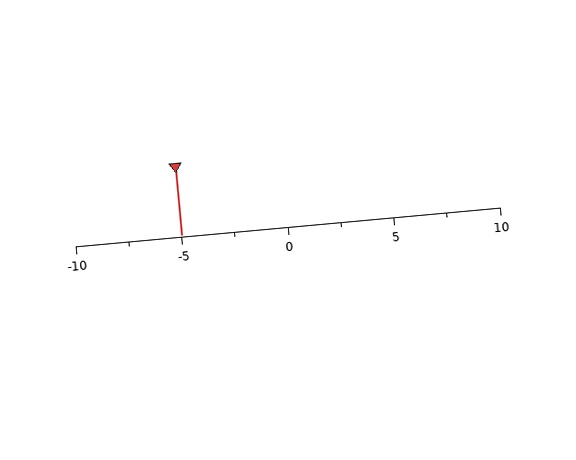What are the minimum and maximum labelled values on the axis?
The axis runs from -10 to 10.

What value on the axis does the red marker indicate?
The marker indicates approximately -5.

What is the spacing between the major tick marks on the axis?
The major ticks are spaced 5 apart.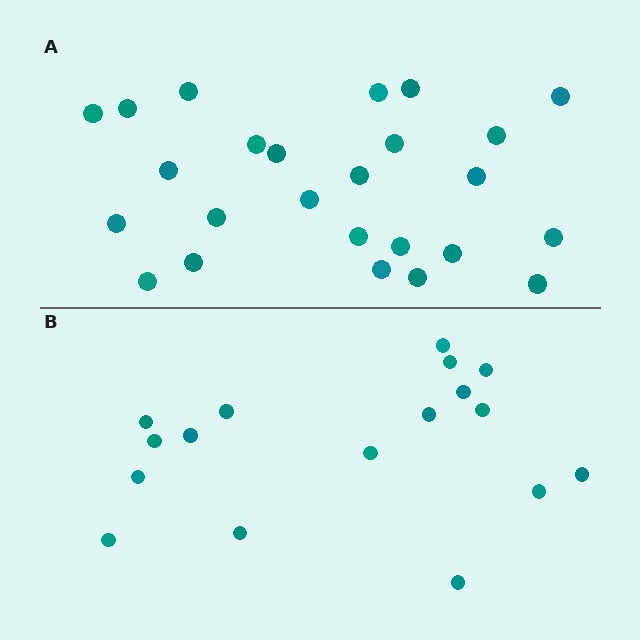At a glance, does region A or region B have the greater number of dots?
Region A (the top region) has more dots.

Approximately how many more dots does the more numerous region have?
Region A has roughly 8 or so more dots than region B.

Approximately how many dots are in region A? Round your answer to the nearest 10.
About 20 dots. (The exact count is 25, which rounds to 20.)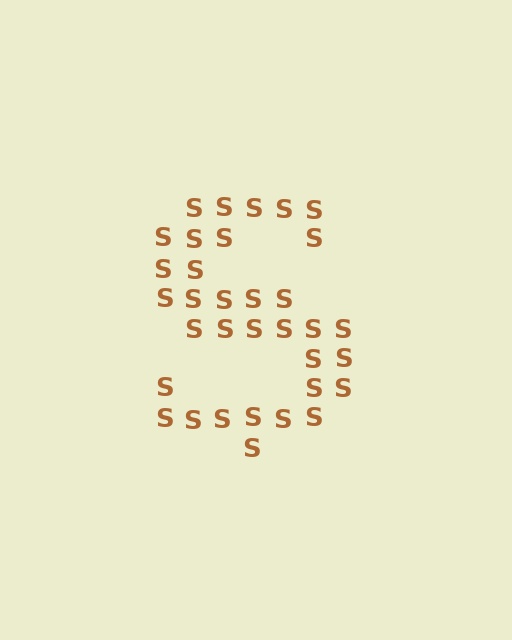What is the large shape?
The large shape is the letter S.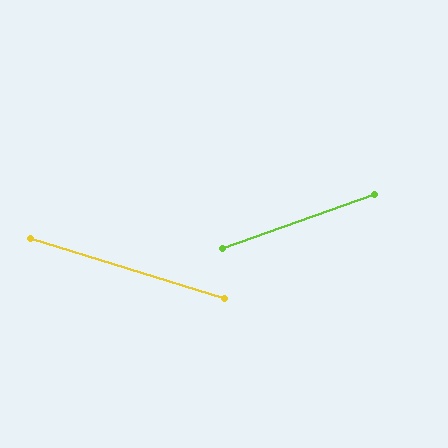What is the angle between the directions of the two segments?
Approximately 37 degrees.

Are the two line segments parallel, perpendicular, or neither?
Neither parallel nor perpendicular — they differ by about 37°.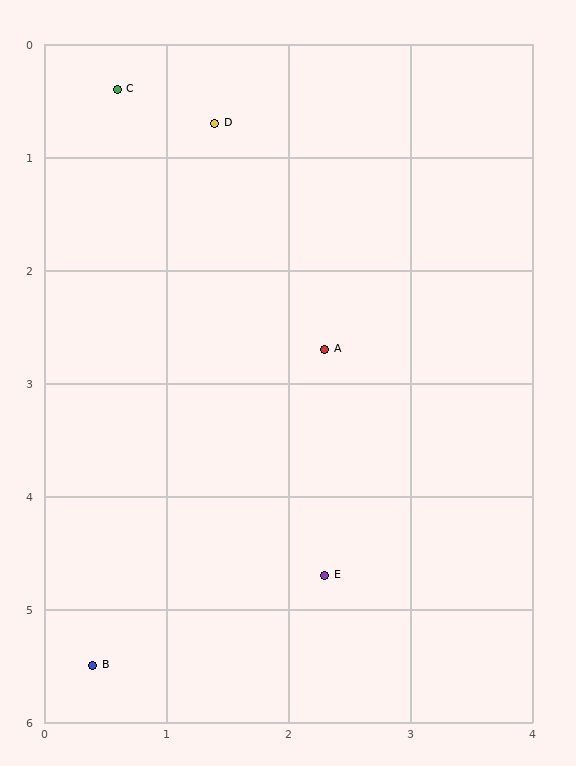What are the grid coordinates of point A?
Point A is at approximately (2.3, 2.7).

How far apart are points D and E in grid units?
Points D and E are about 4.1 grid units apart.